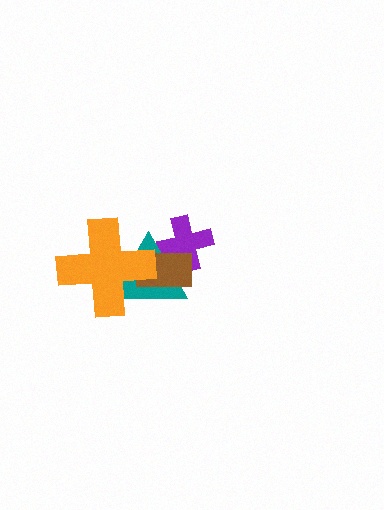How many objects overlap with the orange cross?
2 objects overlap with the orange cross.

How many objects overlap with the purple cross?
2 objects overlap with the purple cross.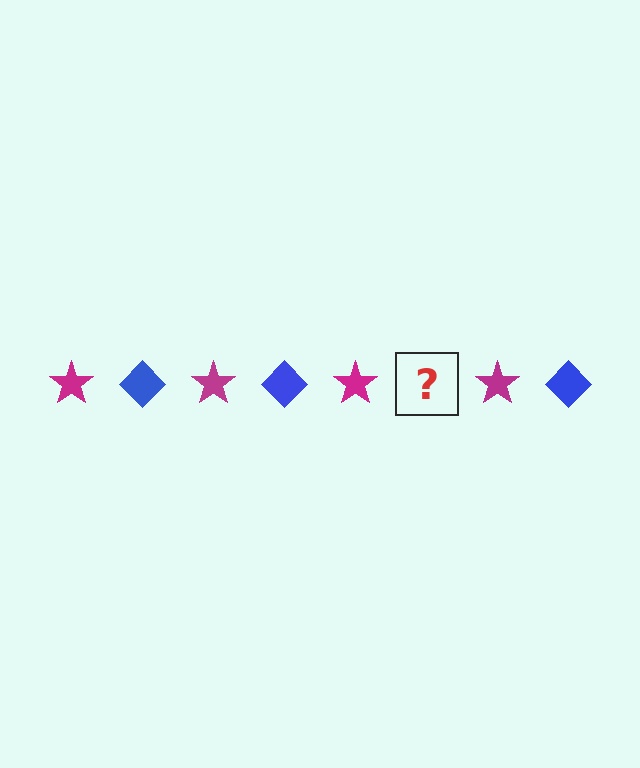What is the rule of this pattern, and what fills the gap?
The rule is that the pattern alternates between magenta star and blue diamond. The gap should be filled with a blue diamond.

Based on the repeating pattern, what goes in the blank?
The blank should be a blue diamond.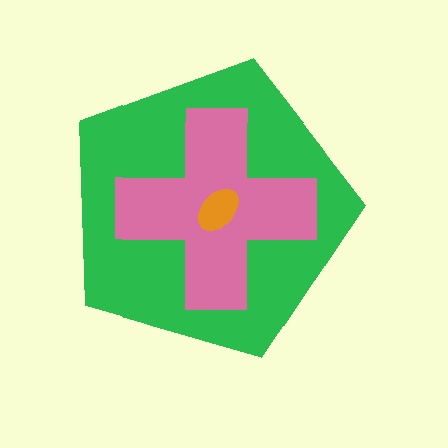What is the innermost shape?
The orange ellipse.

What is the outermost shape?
The green pentagon.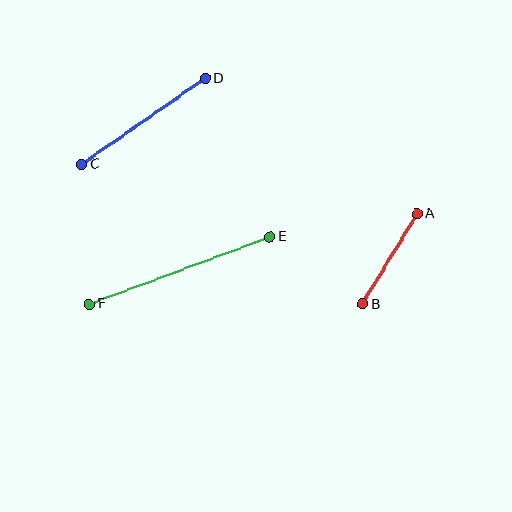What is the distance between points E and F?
The distance is approximately 193 pixels.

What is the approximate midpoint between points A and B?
The midpoint is at approximately (390, 259) pixels.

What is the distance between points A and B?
The distance is approximately 106 pixels.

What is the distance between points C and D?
The distance is approximately 151 pixels.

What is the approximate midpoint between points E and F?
The midpoint is at approximately (180, 270) pixels.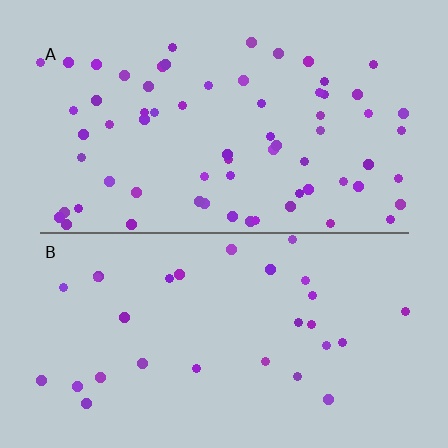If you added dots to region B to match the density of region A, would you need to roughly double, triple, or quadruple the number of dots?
Approximately double.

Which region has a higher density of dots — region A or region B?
A (the top).